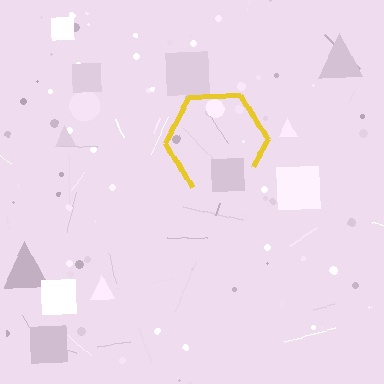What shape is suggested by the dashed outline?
The dashed outline suggests a hexagon.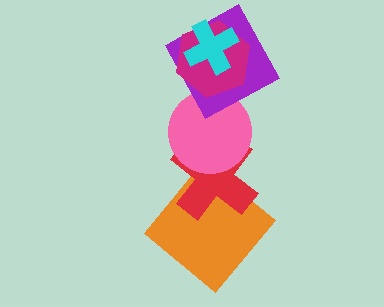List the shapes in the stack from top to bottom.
From top to bottom: the cyan cross, the magenta hexagon, the purple square, the pink circle, the red cross, the orange diamond.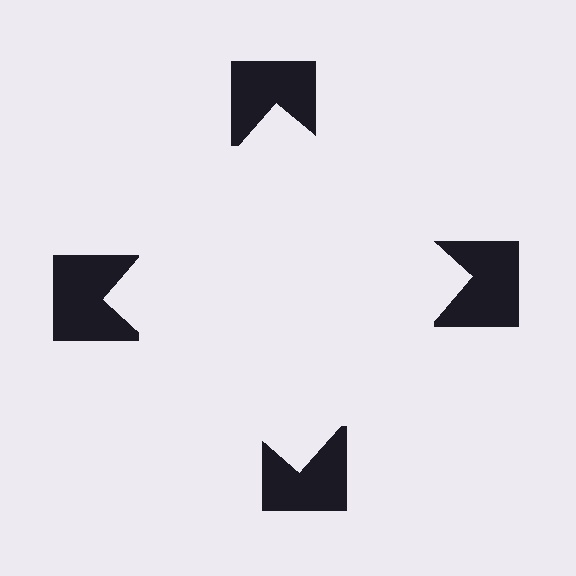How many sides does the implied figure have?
4 sides.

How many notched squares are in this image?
There are 4 — one at each vertex of the illusory square.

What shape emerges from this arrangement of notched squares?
An illusory square — its edges are inferred from the aligned wedge cuts in the notched squares, not physically drawn.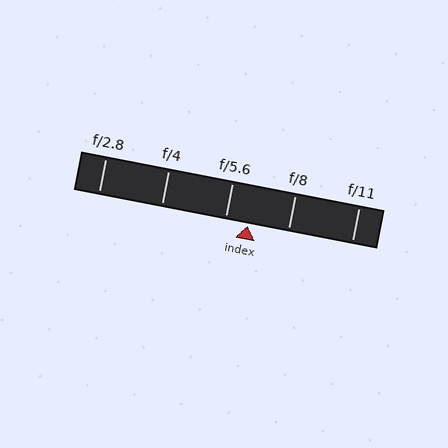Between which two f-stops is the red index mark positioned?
The index mark is between f/5.6 and f/8.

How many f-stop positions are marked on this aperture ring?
There are 5 f-stop positions marked.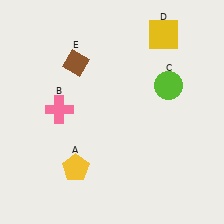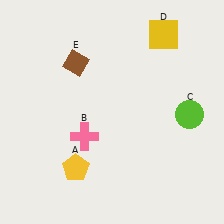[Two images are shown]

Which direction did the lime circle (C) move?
The lime circle (C) moved down.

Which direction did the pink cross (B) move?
The pink cross (B) moved down.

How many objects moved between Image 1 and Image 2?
2 objects moved between the two images.